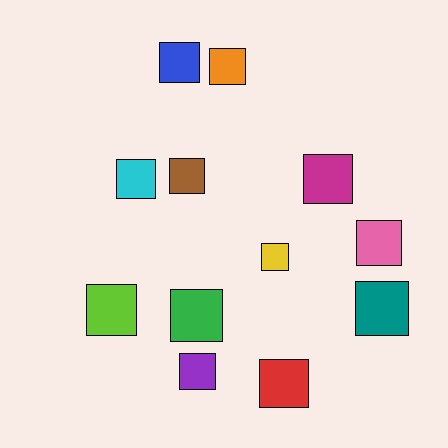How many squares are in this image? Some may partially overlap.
There are 12 squares.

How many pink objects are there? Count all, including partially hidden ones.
There is 1 pink object.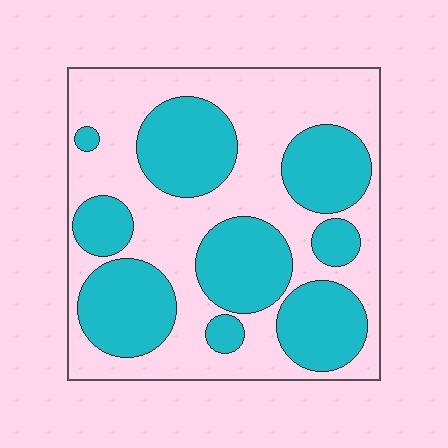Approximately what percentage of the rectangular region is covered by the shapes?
Approximately 45%.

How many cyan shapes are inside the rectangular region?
9.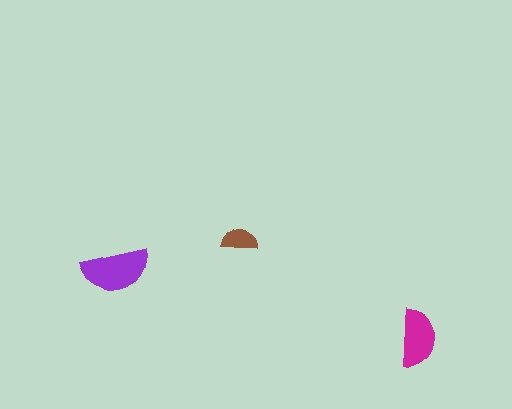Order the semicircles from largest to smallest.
the purple one, the magenta one, the brown one.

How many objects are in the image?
There are 3 objects in the image.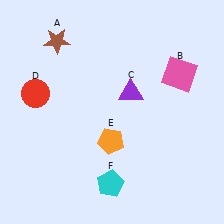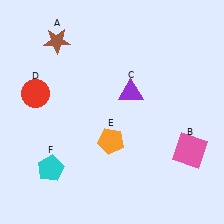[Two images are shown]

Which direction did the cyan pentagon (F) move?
The cyan pentagon (F) moved left.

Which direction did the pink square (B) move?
The pink square (B) moved down.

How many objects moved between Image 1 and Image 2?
2 objects moved between the two images.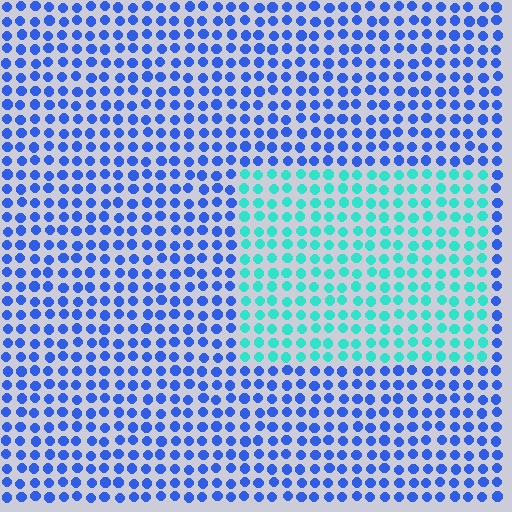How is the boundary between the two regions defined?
The boundary is defined purely by a slight shift in hue (about 54 degrees). Spacing, size, and orientation are identical on both sides.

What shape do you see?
I see a rectangle.